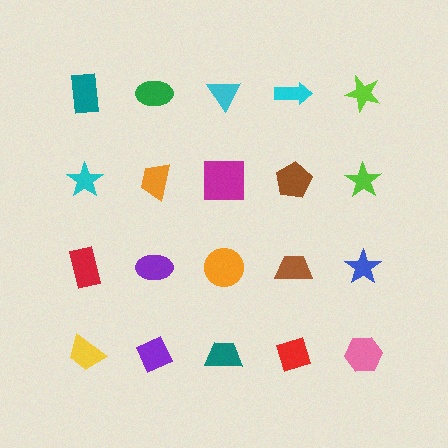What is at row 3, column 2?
A purple ellipse.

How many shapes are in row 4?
5 shapes.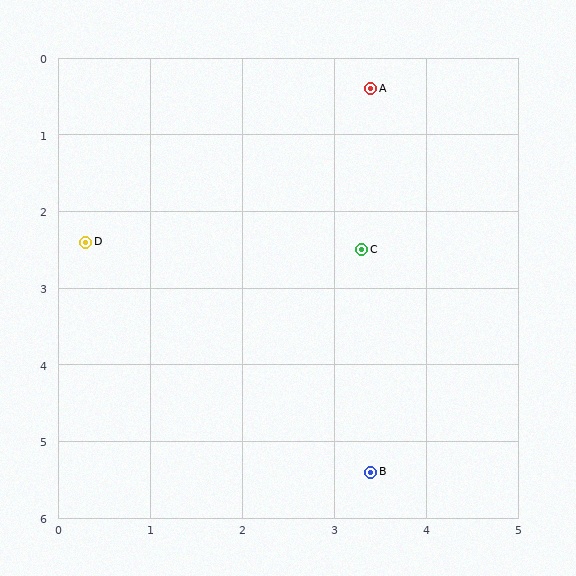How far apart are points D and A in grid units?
Points D and A are about 3.7 grid units apart.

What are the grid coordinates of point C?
Point C is at approximately (3.3, 2.5).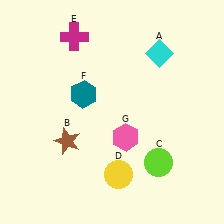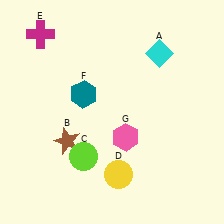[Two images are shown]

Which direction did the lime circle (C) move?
The lime circle (C) moved left.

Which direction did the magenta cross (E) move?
The magenta cross (E) moved left.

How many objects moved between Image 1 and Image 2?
2 objects moved between the two images.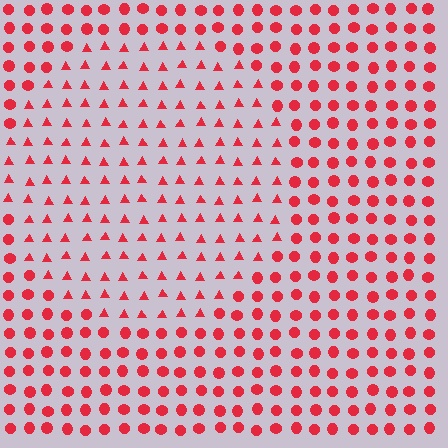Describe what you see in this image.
The image is filled with small red elements arranged in a uniform grid. A circle-shaped region contains triangles, while the surrounding area contains circles. The boundary is defined purely by the change in element shape.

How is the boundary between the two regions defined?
The boundary is defined by a change in element shape: triangles inside vs. circles outside. All elements share the same color and spacing.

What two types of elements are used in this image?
The image uses triangles inside the circle region and circles outside it.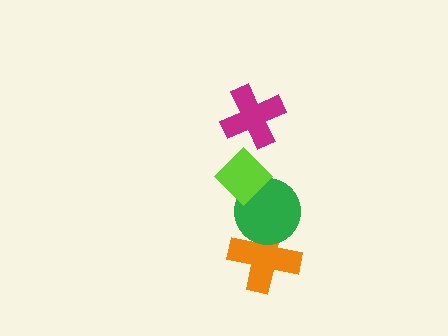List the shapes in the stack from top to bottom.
From top to bottom: the magenta cross, the lime diamond, the green circle, the orange cross.